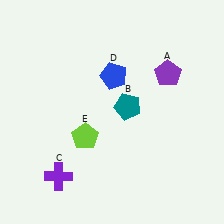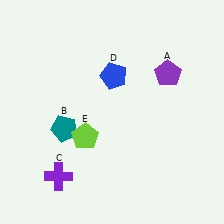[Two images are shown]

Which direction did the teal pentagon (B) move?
The teal pentagon (B) moved left.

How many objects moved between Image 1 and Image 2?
1 object moved between the two images.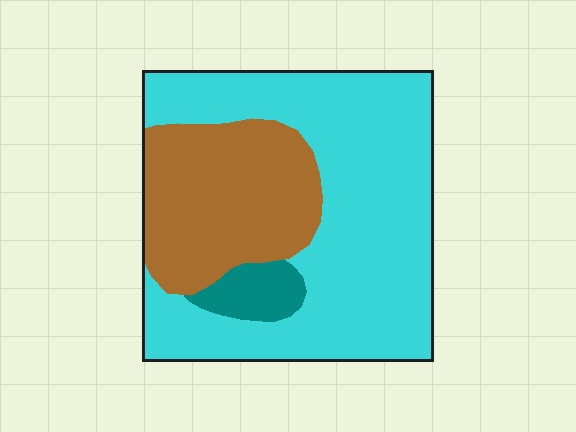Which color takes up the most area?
Cyan, at roughly 65%.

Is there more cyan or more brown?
Cyan.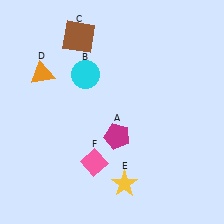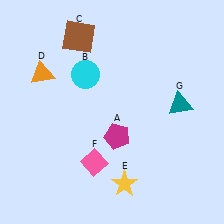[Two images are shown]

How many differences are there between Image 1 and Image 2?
There is 1 difference between the two images.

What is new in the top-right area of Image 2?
A teal triangle (G) was added in the top-right area of Image 2.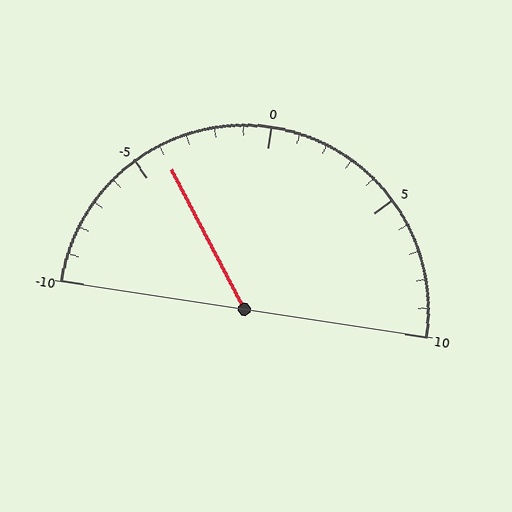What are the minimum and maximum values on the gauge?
The gauge ranges from -10 to 10.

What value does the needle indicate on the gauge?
The needle indicates approximately -4.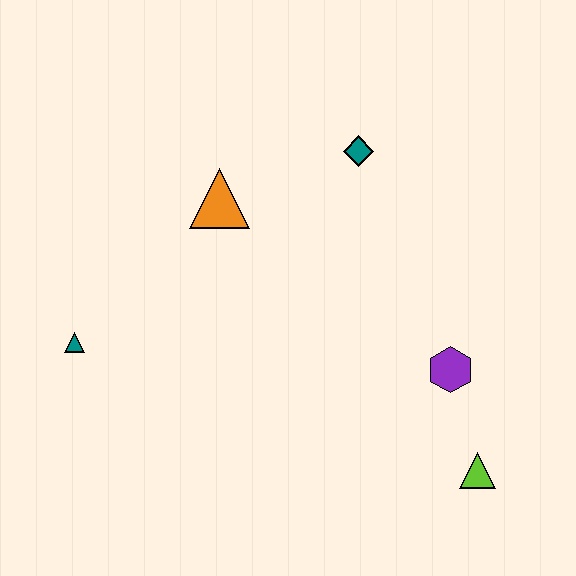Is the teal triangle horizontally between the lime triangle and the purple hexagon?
No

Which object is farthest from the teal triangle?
The lime triangle is farthest from the teal triangle.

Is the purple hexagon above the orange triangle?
No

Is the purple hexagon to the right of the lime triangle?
No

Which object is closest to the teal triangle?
The orange triangle is closest to the teal triangle.